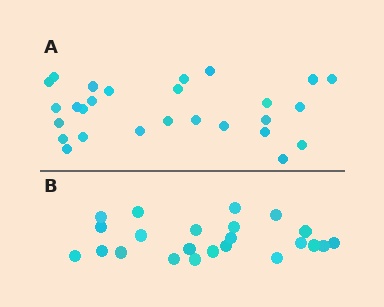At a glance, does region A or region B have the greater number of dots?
Region A (the top region) has more dots.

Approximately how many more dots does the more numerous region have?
Region A has about 4 more dots than region B.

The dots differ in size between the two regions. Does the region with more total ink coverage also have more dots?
No. Region B has more total ink coverage because its dots are larger, but region A actually contains more individual dots. Total area can be misleading — the number of items is what matters here.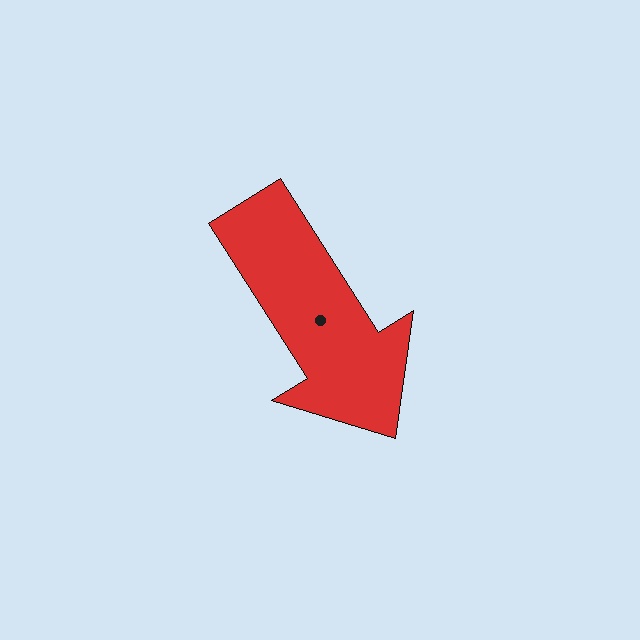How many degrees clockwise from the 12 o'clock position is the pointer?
Approximately 148 degrees.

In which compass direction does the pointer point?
Southeast.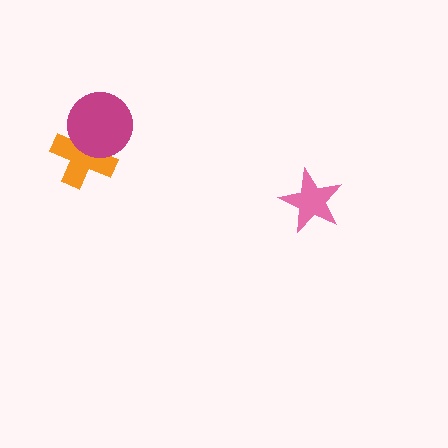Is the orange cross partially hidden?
Yes, it is partially covered by another shape.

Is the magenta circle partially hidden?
No, no other shape covers it.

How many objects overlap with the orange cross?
1 object overlaps with the orange cross.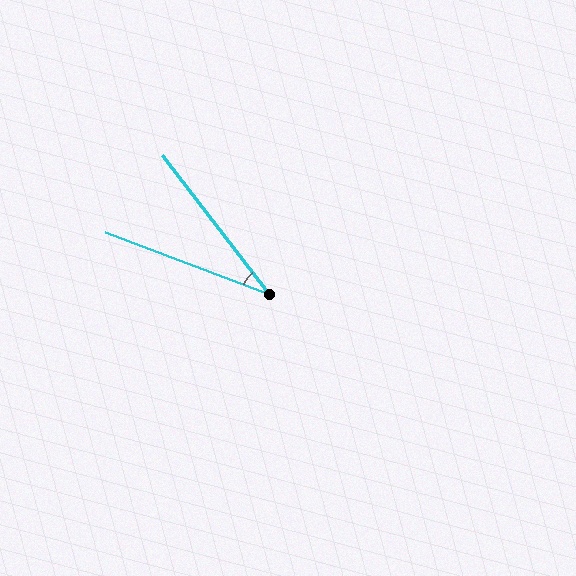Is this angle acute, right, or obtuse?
It is acute.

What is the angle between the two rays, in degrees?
Approximately 32 degrees.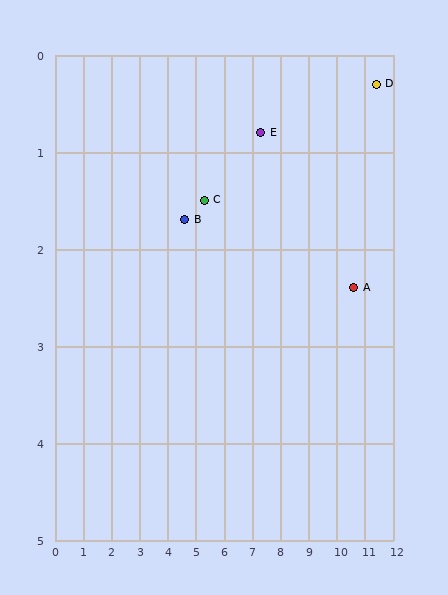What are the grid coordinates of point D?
Point D is at approximately (11.4, 0.3).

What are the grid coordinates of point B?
Point B is at approximately (4.6, 1.7).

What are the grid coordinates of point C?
Point C is at approximately (5.3, 1.5).